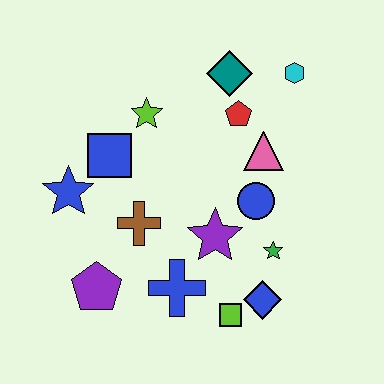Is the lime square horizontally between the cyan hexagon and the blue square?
Yes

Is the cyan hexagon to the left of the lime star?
No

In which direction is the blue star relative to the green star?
The blue star is to the left of the green star.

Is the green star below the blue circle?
Yes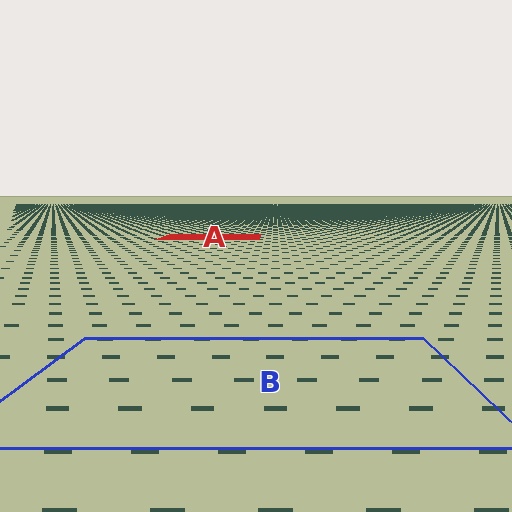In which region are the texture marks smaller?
The texture marks are smaller in region A, because it is farther away.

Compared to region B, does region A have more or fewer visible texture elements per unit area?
Region A has more texture elements per unit area — they are packed more densely because it is farther away.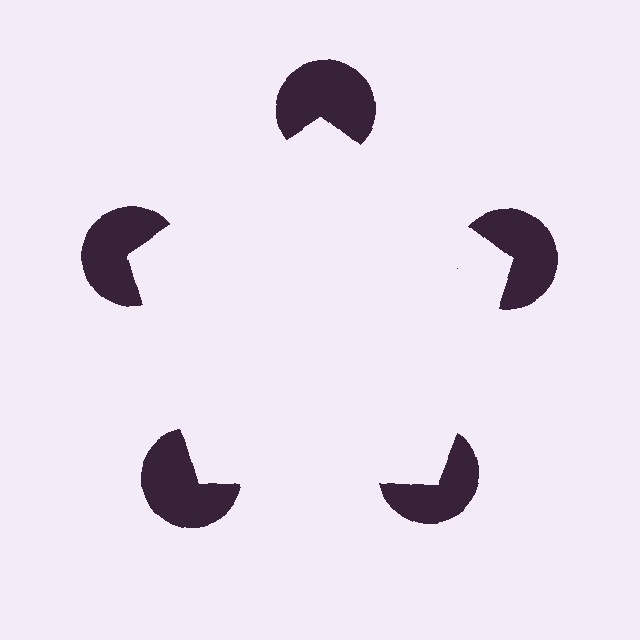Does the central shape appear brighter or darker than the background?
It typically appears slightly brighter than the background, even though no actual brightness change is drawn.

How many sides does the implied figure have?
5 sides.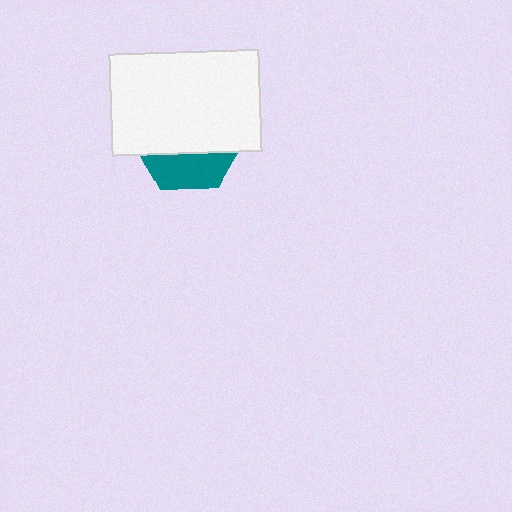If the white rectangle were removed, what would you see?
You would see the complete teal hexagon.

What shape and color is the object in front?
The object in front is a white rectangle.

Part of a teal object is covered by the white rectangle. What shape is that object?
It is a hexagon.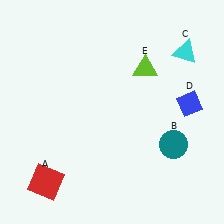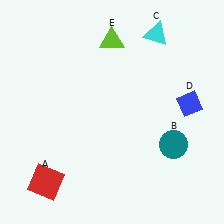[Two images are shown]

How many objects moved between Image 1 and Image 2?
2 objects moved between the two images.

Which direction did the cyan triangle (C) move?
The cyan triangle (C) moved left.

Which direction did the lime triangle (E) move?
The lime triangle (E) moved left.